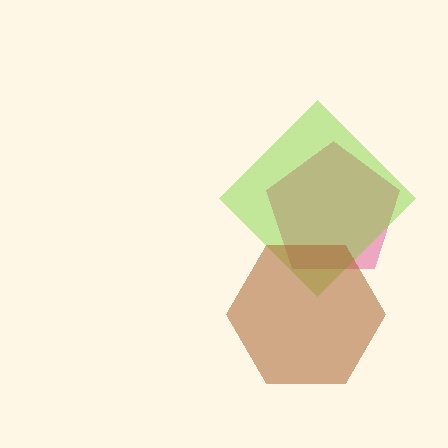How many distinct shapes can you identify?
There are 3 distinct shapes: a pink pentagon, a lime diamond, a brown hexagon.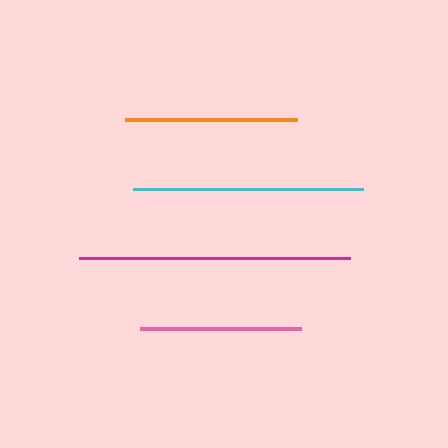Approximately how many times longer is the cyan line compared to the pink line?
The cyan line is approximately 1.4 times the length of the pink line.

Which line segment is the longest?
The magenta line is the longest at approximately 272 pixels.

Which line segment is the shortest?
The pink line is the shortest at approximately 160 pixels.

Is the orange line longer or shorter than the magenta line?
The magenta line is longer than the orange line.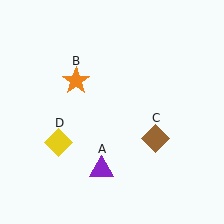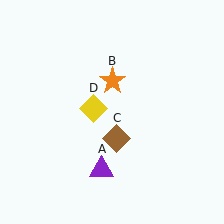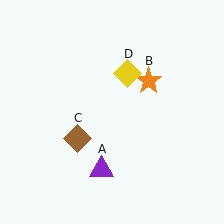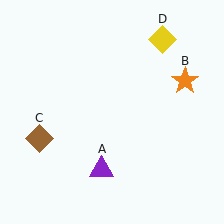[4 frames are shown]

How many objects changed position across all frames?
3 objects changed position: orange star (object B), brown diamond (object C), yellow diamond (object D).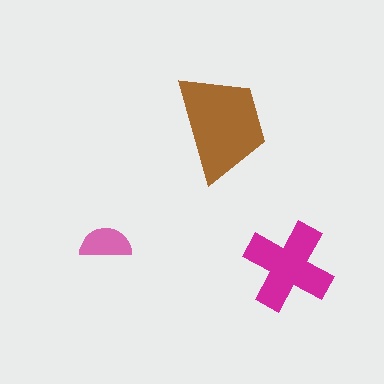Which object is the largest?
The brown trapezoid.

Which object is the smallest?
The pink semicircle.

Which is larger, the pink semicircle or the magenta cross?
The magenta cross.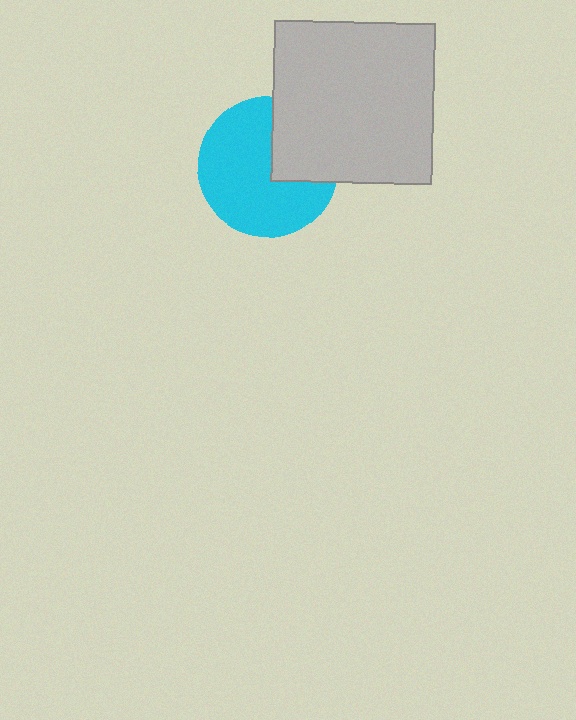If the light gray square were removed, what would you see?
You would see the complete cyan circle.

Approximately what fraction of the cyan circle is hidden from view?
Roughly 30% of the cyan circle is hidden behind the light gray square.